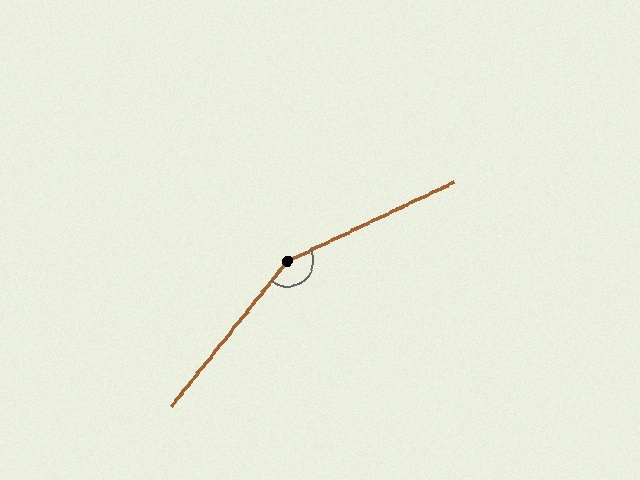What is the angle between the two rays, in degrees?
Approximately 154 degrees.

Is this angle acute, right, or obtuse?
It is obtuse.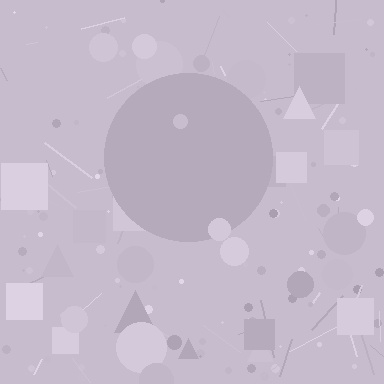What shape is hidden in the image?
A circle is hidden in the image.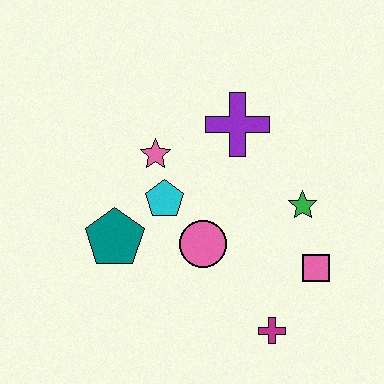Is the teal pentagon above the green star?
No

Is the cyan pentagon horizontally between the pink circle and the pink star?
Yes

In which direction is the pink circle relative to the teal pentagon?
The pink circle is to the right of the teal pentagon.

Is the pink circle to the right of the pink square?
No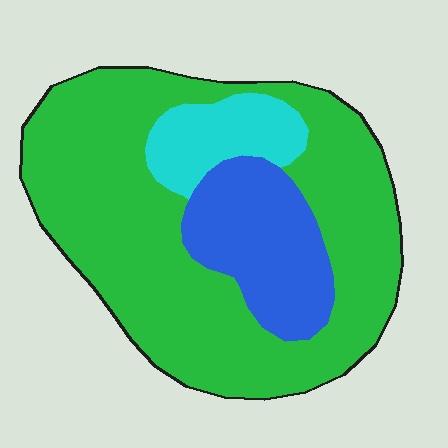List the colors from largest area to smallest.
From largest to smallest: green, blue, cyan.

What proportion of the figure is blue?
Blue covers around 20% of the figure.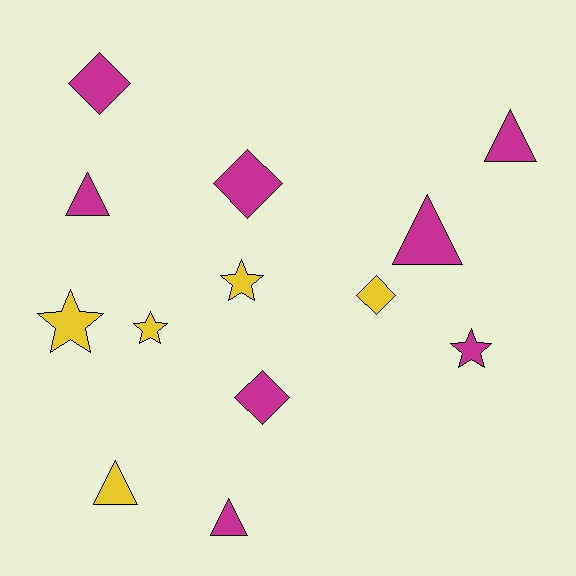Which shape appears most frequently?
Triangle, with 5 objects.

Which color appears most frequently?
Magenta, with 8 objects.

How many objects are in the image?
There are 13 objects.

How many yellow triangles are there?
There is 1 yellow triangle.